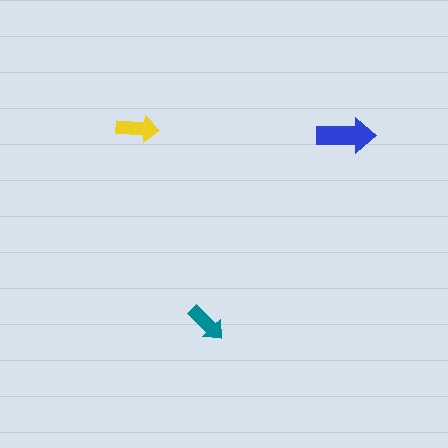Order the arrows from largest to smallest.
the blue one, the yellow one, the teal one.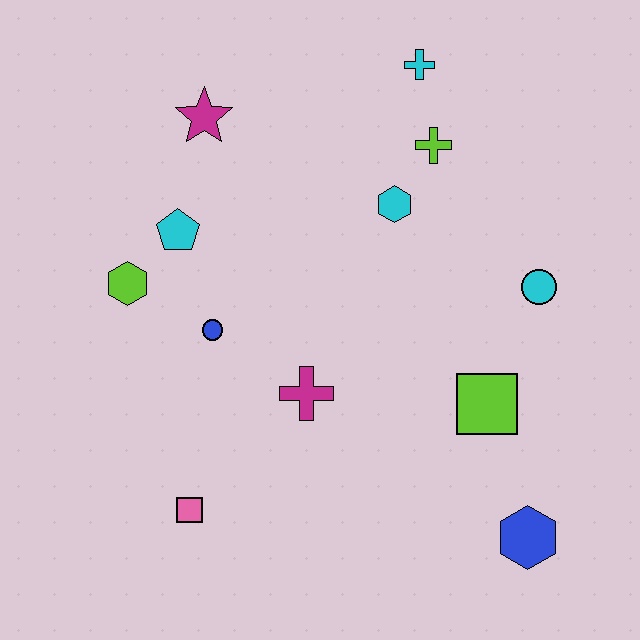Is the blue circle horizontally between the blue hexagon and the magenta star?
Yes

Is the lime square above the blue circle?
No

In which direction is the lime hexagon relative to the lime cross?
The lime hexagon is to the left of the lime cross.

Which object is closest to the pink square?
The magenta cross is closest to the pink square.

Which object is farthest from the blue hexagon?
The magenta star is farthest from the blue hexagon.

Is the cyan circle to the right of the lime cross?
Yes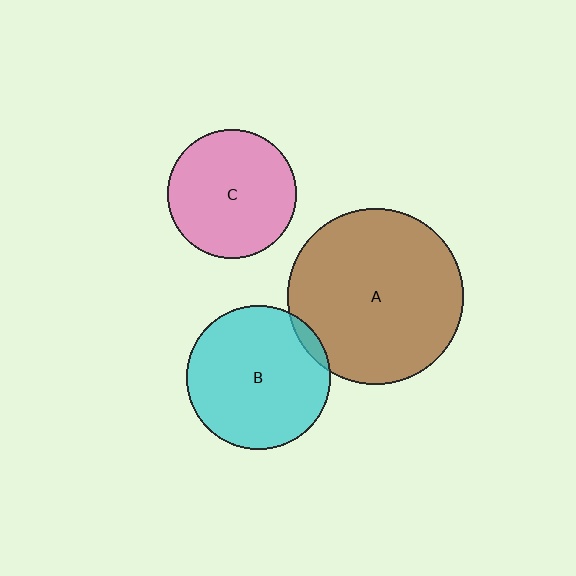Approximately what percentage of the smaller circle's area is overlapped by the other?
Approximately 5%.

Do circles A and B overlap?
Yes.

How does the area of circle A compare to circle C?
Approximately 1.9 times.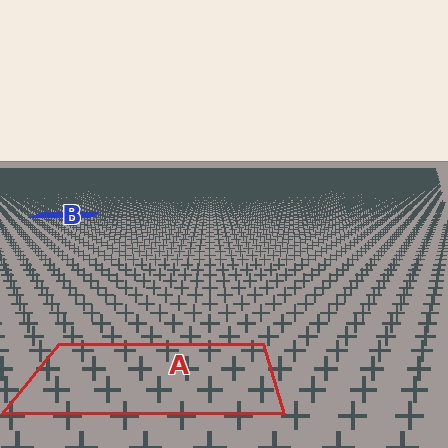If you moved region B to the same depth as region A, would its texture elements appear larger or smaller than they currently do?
They would appear larger. At a closer depth, the same texture elements are projected at a bigger on-screen size.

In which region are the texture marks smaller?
The texture marks are smaller in region B, because it is farther away.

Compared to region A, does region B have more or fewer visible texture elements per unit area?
Region B has more texture elements per unit area — they are packed more densely because it is farther away.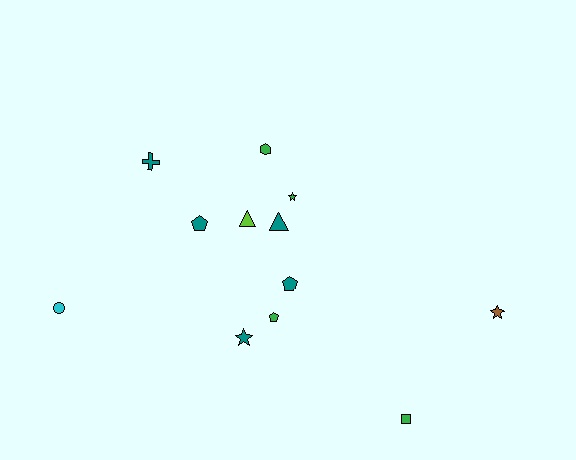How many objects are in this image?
There are 12 objects.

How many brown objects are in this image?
There is 1 brown object.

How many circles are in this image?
There is 1 circle.